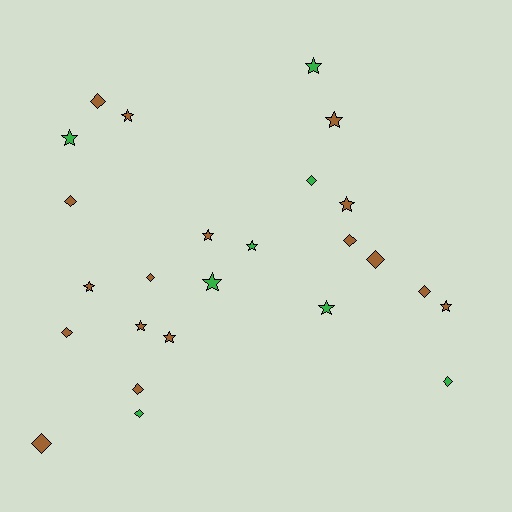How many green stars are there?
There are 5 green stars.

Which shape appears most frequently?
Star, with 13 objects.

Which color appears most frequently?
Brown, with 17 objects.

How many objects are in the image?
There are 25 objects.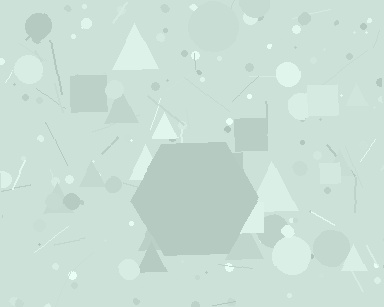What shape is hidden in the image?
A hexagon is hidden in the image.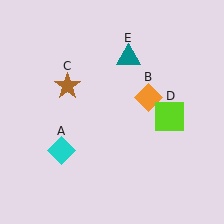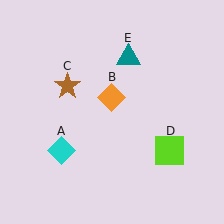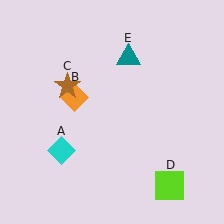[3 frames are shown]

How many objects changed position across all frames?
2 objects changed position: orange diamond (object B), lime square (object D).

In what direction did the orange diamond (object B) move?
The orange diamond (object B) moved left.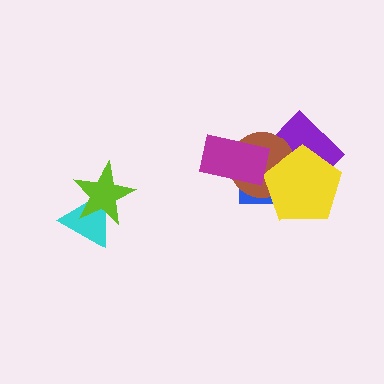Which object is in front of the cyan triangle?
The lime star is in front of the cyan triangle.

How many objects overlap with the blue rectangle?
4 objects overlap with the blue rectangle.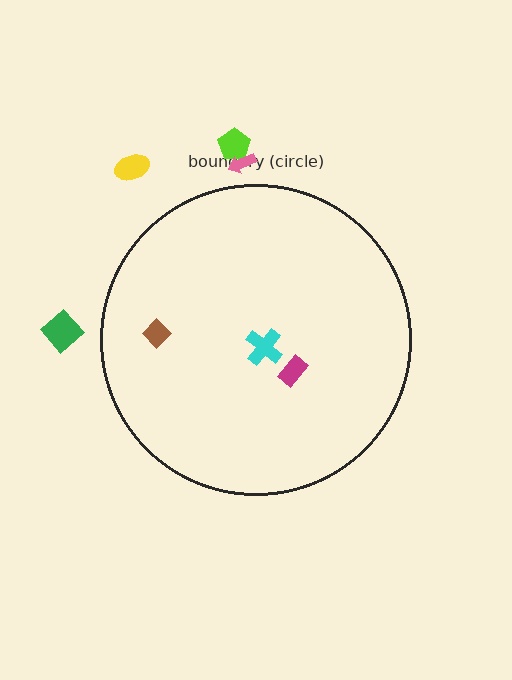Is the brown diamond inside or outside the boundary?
Inside.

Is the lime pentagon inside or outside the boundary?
Outside.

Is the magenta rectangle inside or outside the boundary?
Inside.